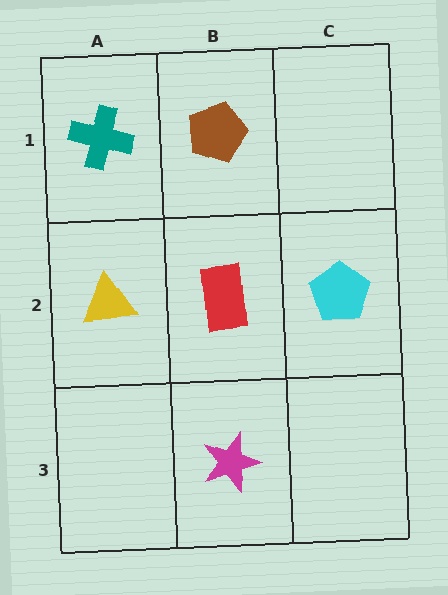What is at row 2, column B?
A red rectangle.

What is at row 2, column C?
A cyan pentagon.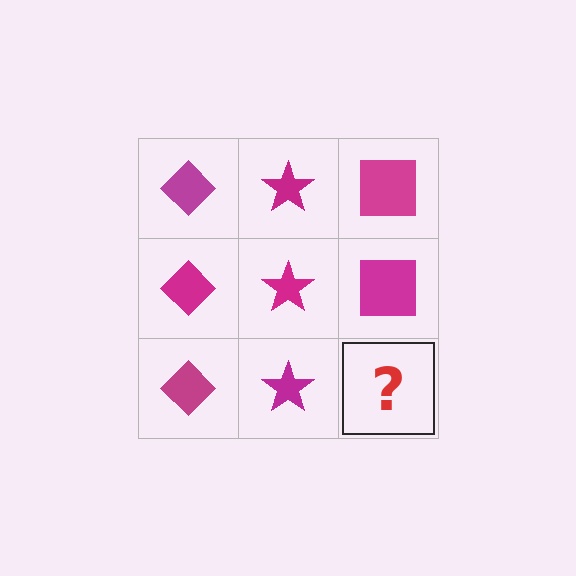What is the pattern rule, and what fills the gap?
The rule is that each column has a consistent shape. The gap should be filled with a magenta square.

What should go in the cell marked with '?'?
The missing cell should contain a magenta square.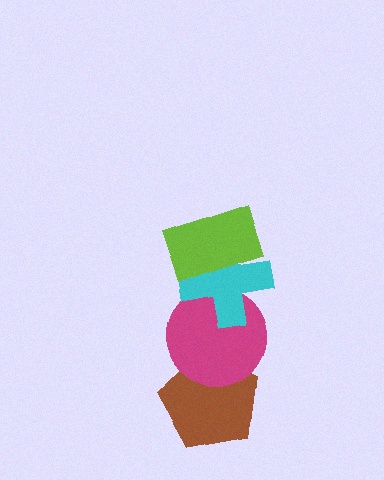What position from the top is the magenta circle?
The magenta circle is 3rd from the top.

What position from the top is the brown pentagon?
The brown pentagon is 4th from the top.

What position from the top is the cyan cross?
The cyan cross is 2nd from the top.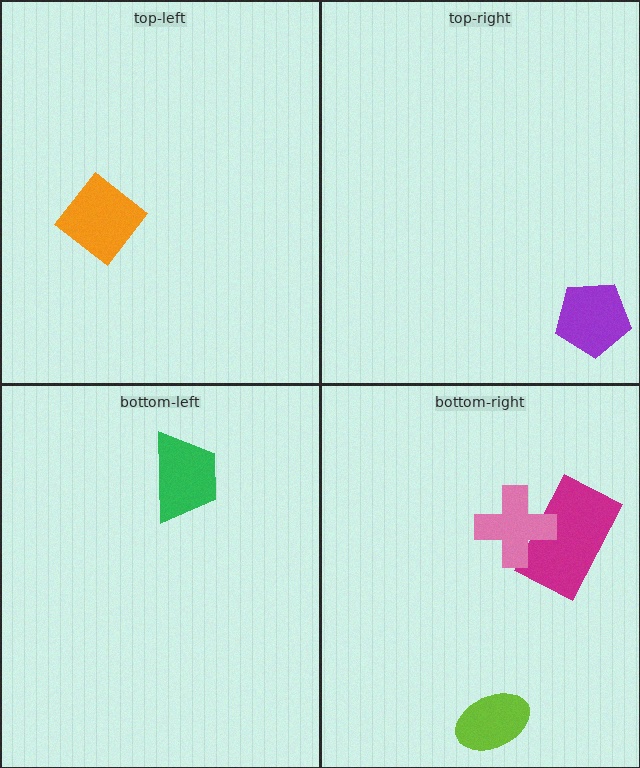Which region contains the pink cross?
The bottom-right region.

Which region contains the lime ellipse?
The bottom-right region.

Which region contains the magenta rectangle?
The bottom-right region.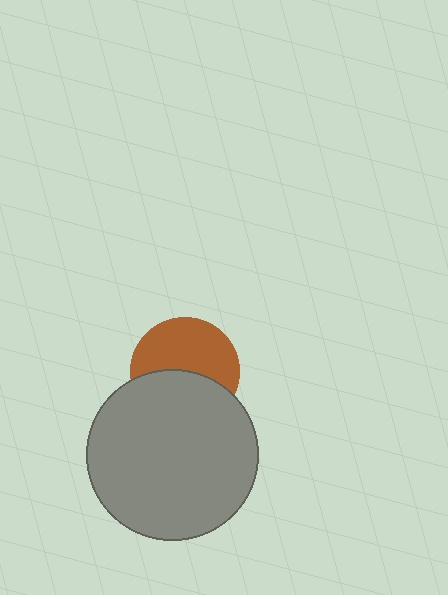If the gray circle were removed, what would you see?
You would see the complete brown circle.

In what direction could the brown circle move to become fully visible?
The brown circle could move up. That would shift it out from behind the gray circle entirely.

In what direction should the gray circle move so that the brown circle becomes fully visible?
The gray circle should move down. That is the shortest direction to clear the overlap and leave the brown circle fully visible.